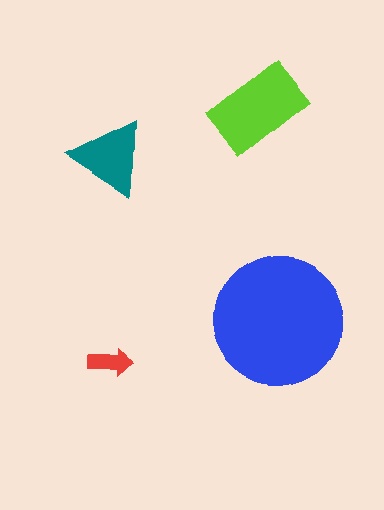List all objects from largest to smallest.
The blue circle, the lime rectangle, the teal triangle, the red arrow.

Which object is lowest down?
The red arrow is bottommost.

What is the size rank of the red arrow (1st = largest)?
4th.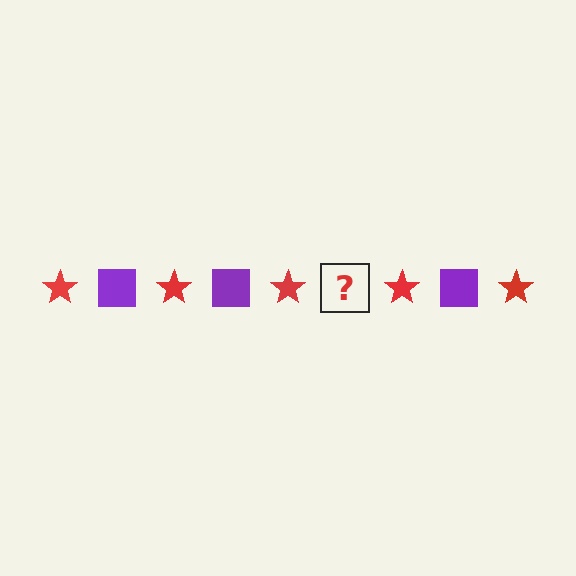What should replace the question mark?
The question mark should be replaced with a purple square.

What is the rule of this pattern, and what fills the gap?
The rule is that the pattern alternates between red star and purple square. The gap should be filled with a purple square.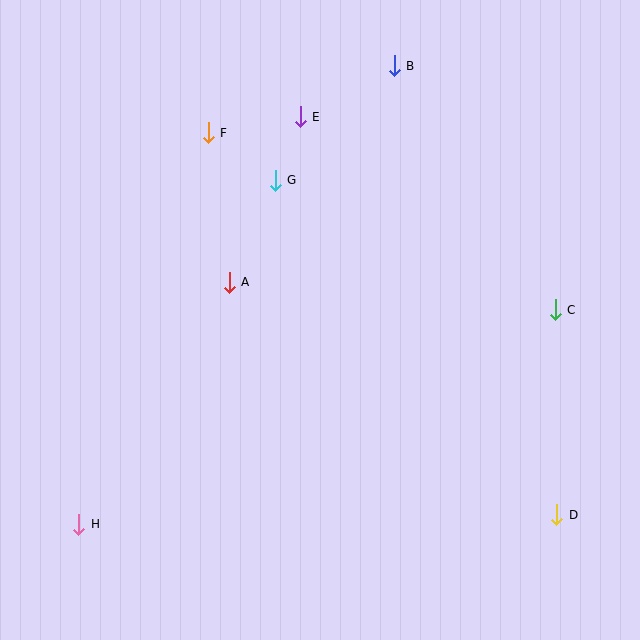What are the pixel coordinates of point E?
Point E is at (300, 117).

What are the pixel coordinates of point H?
Point H is at (79, 524).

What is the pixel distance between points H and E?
The distance between H and E is 463 pixels.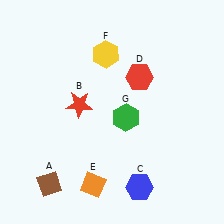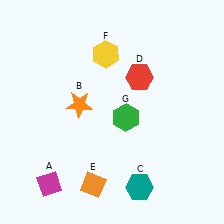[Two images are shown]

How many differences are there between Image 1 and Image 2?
There are 3 differences between the two images.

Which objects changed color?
A changed from brown to magenta. B changed from red to orange. C changed from blue to teal.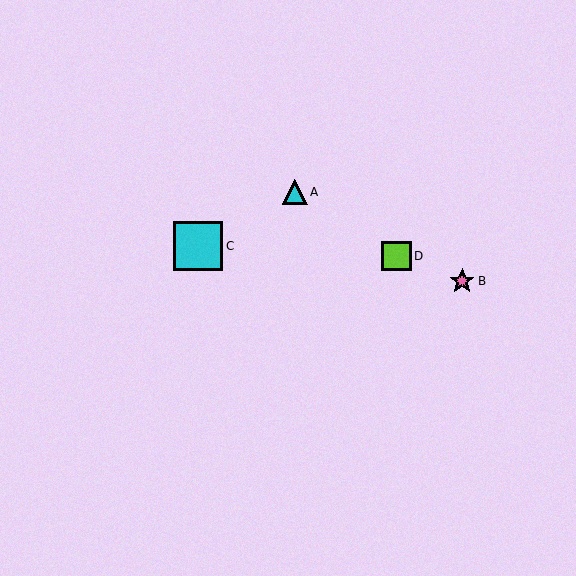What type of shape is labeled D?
Shape D is a lime square.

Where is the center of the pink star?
The center of the pink star is at (462, 281).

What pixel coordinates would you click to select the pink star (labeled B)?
Click at (462, 281) to select the pink star B.